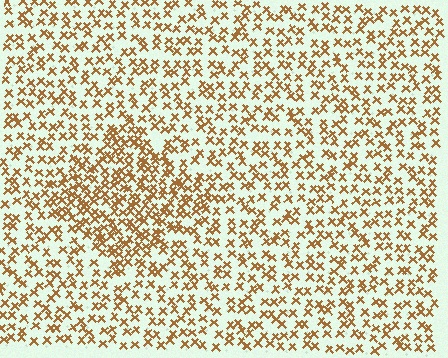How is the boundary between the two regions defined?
The boundary is defined by a change in element density (approximately 1.8x ratio). All elements are the same color, size, and shape.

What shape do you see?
I see a diamond.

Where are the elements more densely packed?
The elements are more densely packed inside the diamond boundary.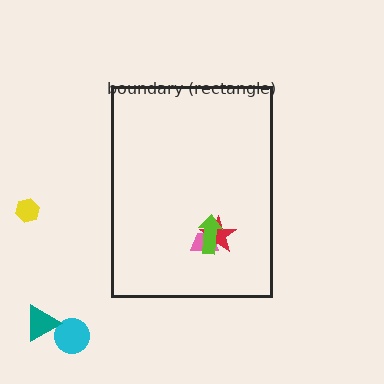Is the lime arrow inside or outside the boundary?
Inside.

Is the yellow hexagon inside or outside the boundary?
Outside.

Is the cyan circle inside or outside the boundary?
Outside.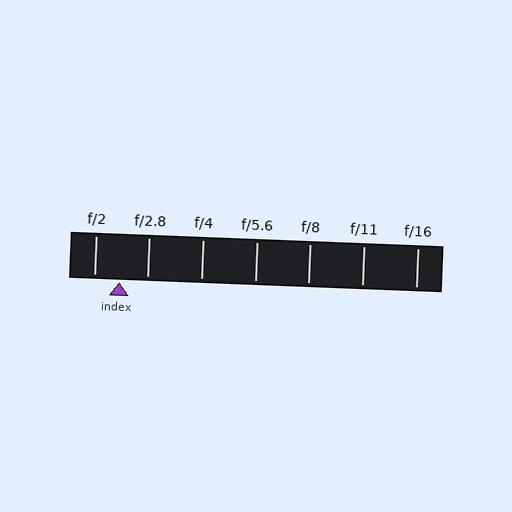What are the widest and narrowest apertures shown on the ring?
The widest aperture shown is f/2 and the narrowest is f/16.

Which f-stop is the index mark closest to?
The index mark is closest to f/2.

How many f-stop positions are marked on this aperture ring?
There are 7 f-stop positions marked.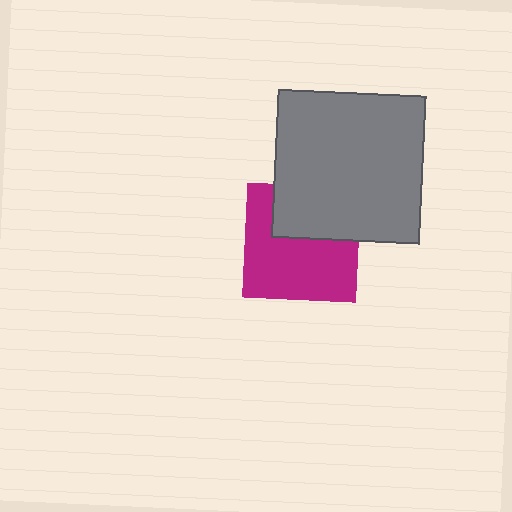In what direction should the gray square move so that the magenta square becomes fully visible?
The gray square should move up. That is the shortest direction to clear the overlap and leave the magenta square fully visible.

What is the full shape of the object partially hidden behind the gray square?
The partially hidden object is a magenta square.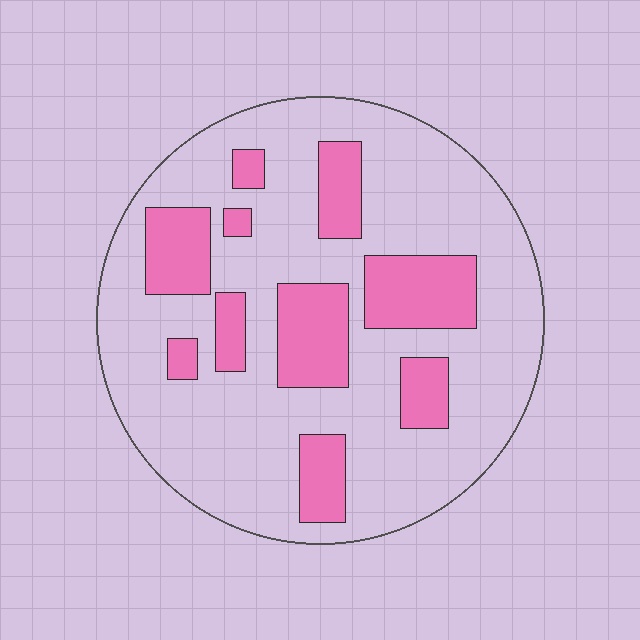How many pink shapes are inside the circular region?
10.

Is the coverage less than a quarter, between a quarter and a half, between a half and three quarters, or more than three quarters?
Between a quarter and a half.